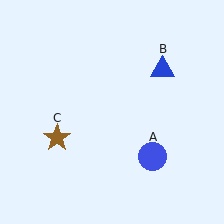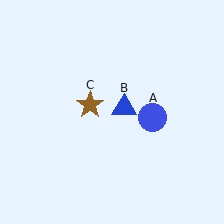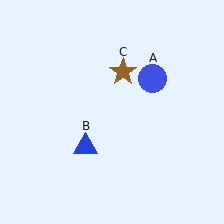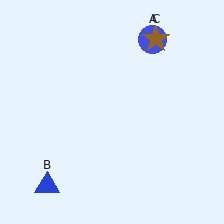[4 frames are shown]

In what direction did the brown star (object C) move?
The brown star (object C) moved up and to the right.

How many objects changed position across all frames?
3 objects changed position: blue circle (object A), blue triangle (object B), brown star (object C).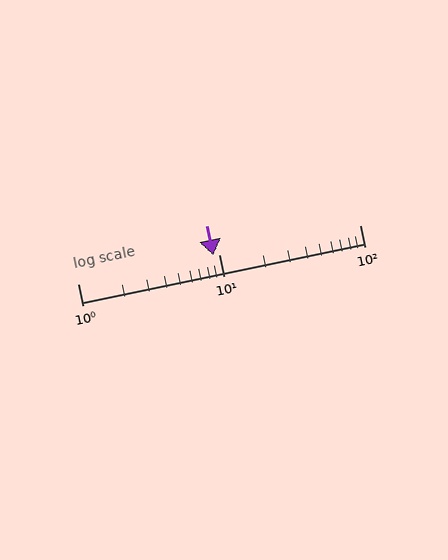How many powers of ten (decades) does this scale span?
The scale spans 2 decades, from 1 to 100.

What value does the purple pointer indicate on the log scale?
The pointer indicates approximately 9.1.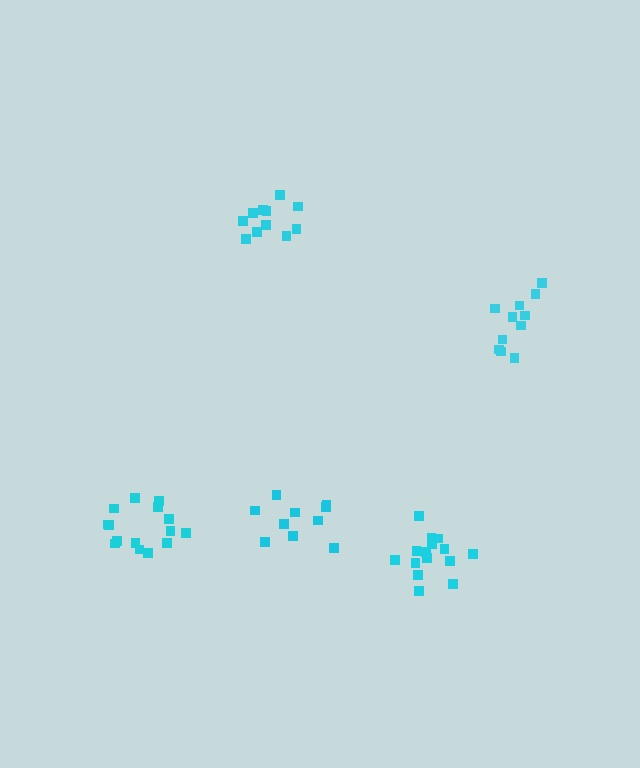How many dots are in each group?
Group 1: 15 dots, Group 2: 11 dots, Group 3: 10 dots, Group 4: 11 dots, Group 5: 15 dots (62 total).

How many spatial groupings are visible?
There are 5 spatial groupings.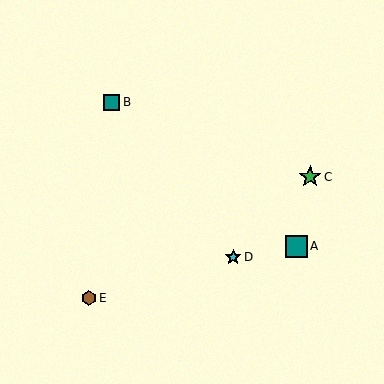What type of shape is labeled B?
Shape B is a teal square.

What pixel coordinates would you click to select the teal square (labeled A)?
Click at (297, 246) to select the teal square A.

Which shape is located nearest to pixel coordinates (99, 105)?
The teal square (labeled B) at (112, 102) is nearest to that location.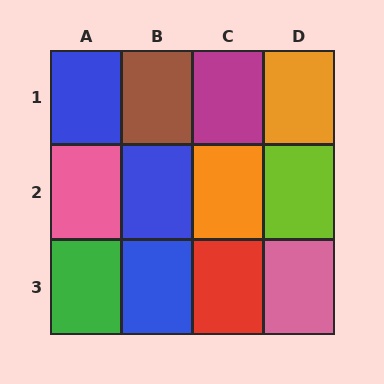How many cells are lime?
1 cell is lime.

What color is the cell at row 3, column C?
Red.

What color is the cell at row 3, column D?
Pink.